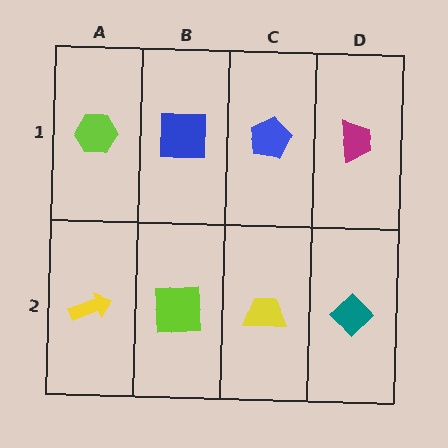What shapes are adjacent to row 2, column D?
A magenta trapezoid (row 1, column D), a yellow trapezoid (row 2, column C).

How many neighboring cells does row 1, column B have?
3.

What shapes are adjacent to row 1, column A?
A yellow arrow (row 2, column A), a blue square (row 1, column B).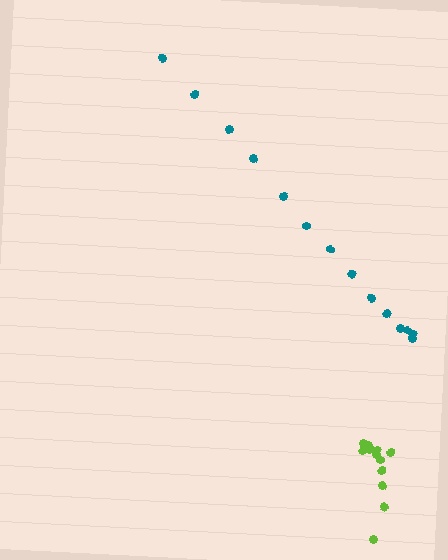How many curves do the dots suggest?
There are 2 distinct paths.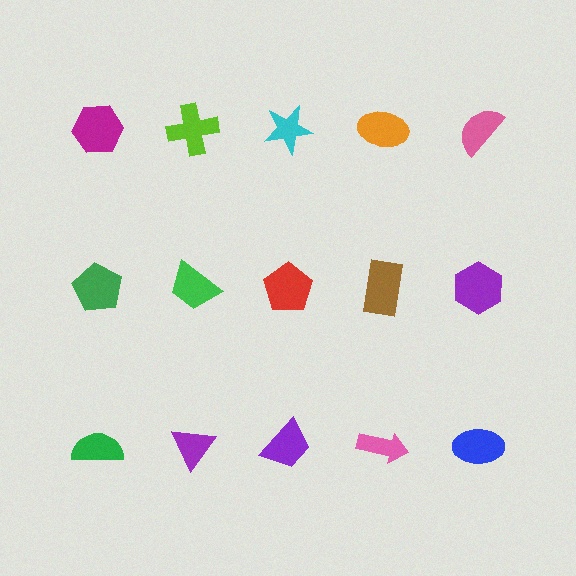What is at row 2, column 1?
A green pentagon.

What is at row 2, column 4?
A brown rectangle.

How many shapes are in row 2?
5 shapes.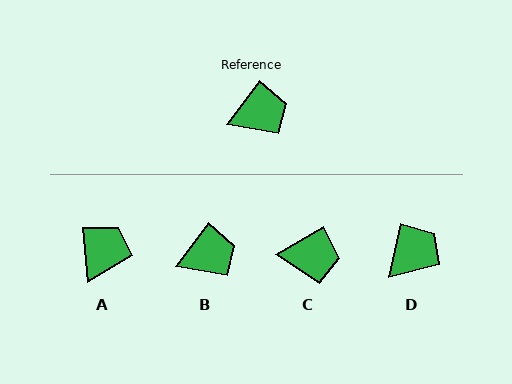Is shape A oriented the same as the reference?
No, it is off by about 41 degrees.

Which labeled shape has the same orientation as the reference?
B.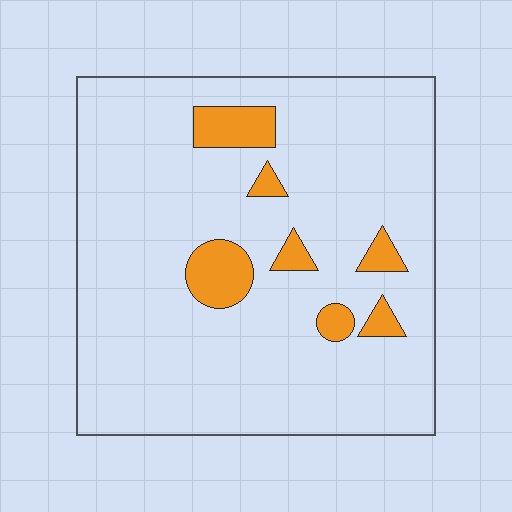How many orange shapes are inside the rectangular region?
7.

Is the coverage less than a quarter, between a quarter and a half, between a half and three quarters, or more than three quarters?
Less than a quarter.